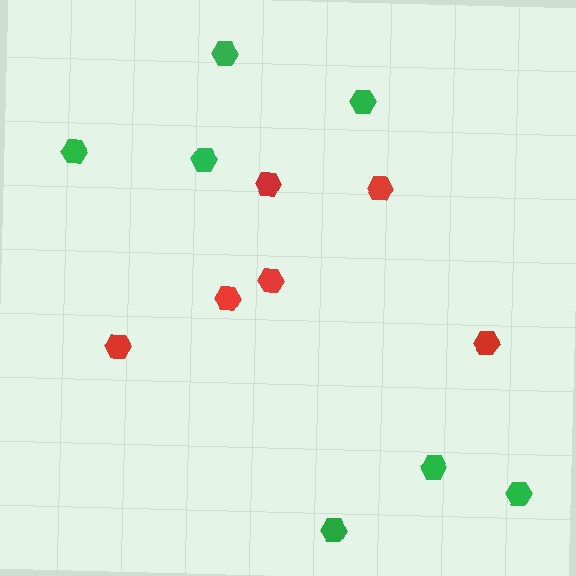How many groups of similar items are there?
There are 2 groups: one group of green hexagons (7) and one group of red hexagons (6).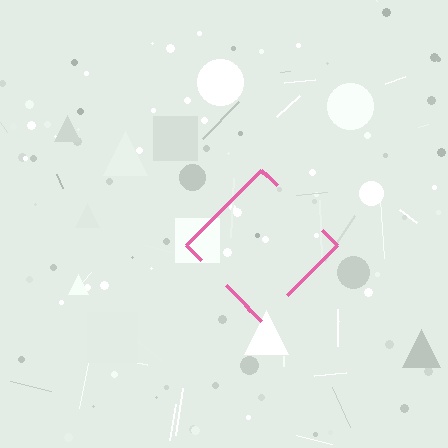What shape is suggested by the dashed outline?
The dashed outline suggests a diamond.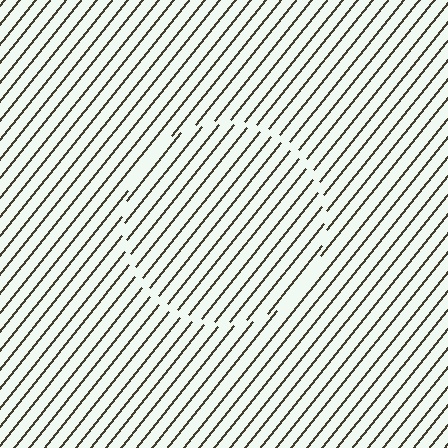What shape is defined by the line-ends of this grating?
An illusory circle. The interior of the shape contains the same grating, shifted by half a period — the contour is defined by the phase discontinuity where line-ends from the inner and outer gratings abut.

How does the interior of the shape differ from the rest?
The interior of the shape contains the same grating, shifted by half a period — the contour is defined by the phase discontinuity where line-ends from the inner and outer gratings abut.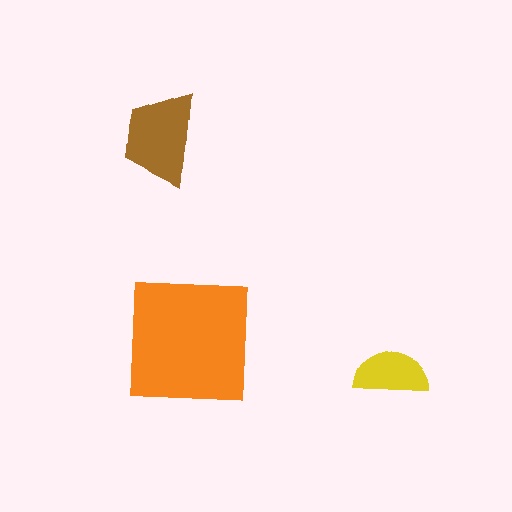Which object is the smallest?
The yellow semicircle.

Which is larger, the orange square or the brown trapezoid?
The orange square.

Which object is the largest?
The orange square.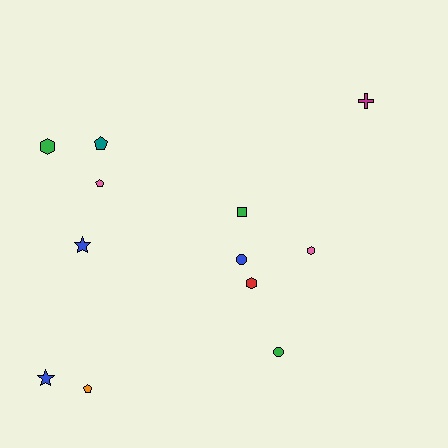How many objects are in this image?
There are 12 objects.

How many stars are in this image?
There are 2 stars.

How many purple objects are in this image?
There are no purple objects.